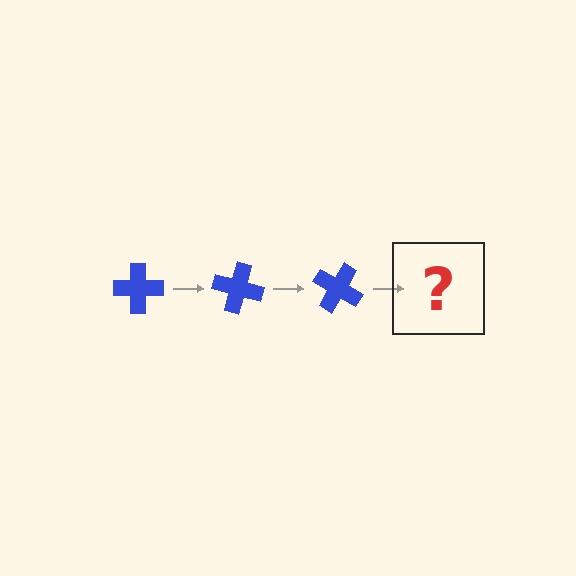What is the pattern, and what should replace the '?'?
The pattern is that the cross rotates 15 degrees each step. The '?' should be a blue cross rotated 45 degrees.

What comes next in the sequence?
The next element should be a blue cross rotated 45 degrees.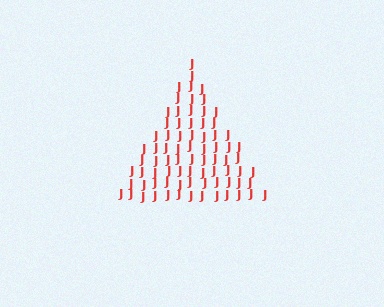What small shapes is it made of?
It is made of small letter J's.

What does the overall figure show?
The overall figure shows a triangle.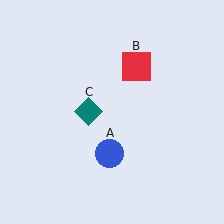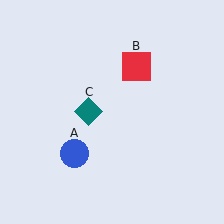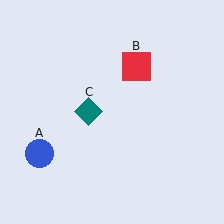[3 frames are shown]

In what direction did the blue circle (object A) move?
The blue circle (object A) moved left.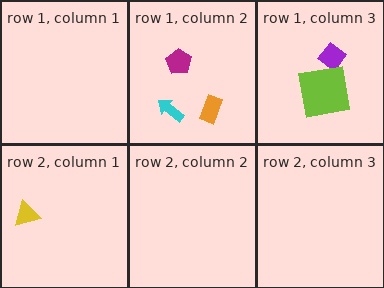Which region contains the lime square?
The row 1, column 3 region.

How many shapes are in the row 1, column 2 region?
3.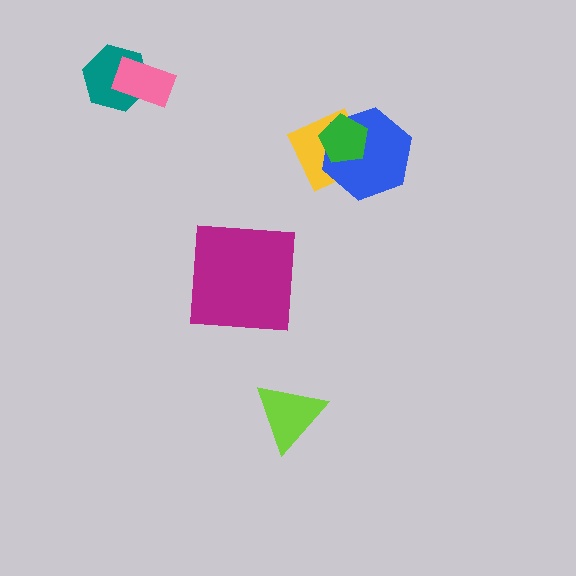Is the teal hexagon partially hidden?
Yes, it is partially covered by another shape.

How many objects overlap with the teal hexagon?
1 object overlaps with the teal hexagon.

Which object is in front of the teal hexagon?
The pink rectangle is in front of the teal hexagon.